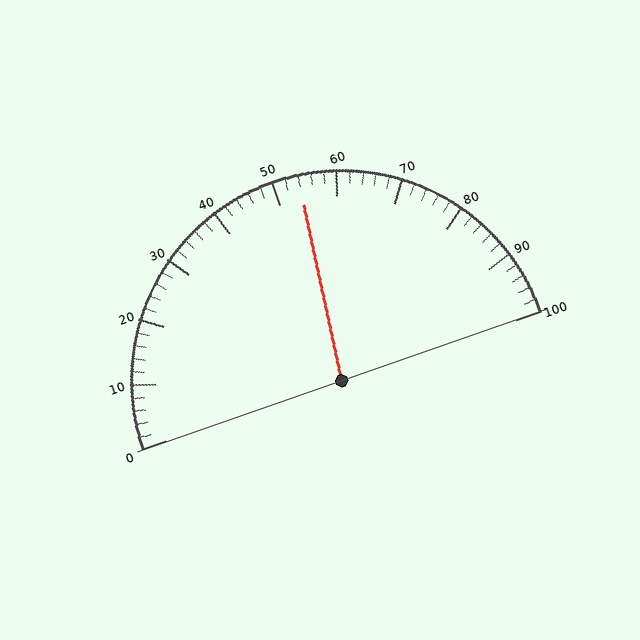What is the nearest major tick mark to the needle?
The nearest major tick mark is 50.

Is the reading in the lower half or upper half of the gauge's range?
The reading is in the upper half of the range (0 to 100).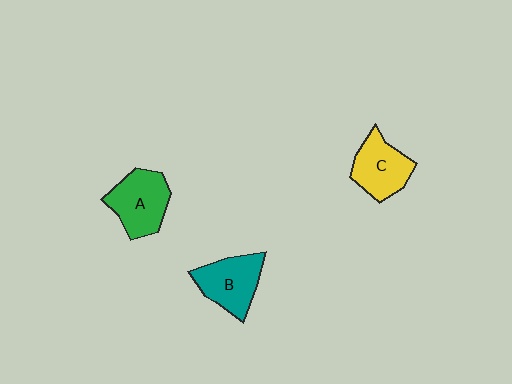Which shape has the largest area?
Shape A (green).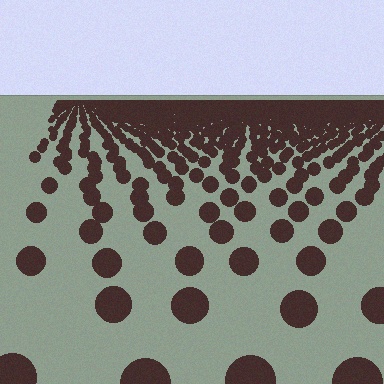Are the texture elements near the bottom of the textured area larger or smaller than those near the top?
Larger. Near the bottom, elements are closer to the viewer and appear at a bigger on-screen size.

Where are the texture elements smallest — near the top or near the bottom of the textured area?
Near the top.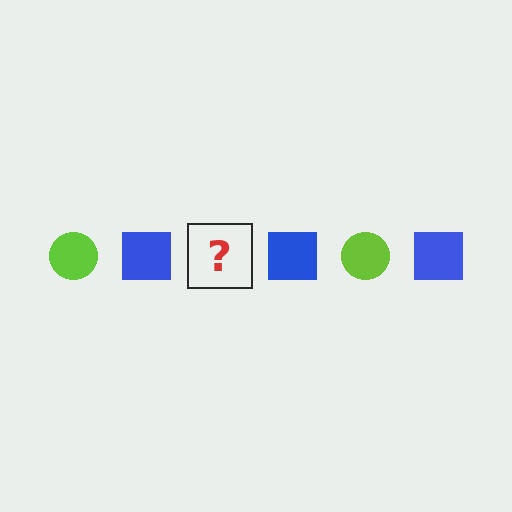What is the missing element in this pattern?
The missing element is a lime circle.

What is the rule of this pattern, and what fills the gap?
The rule is that the pattern alternates between lime circle and blue square. The gap should be filled with a lime circle.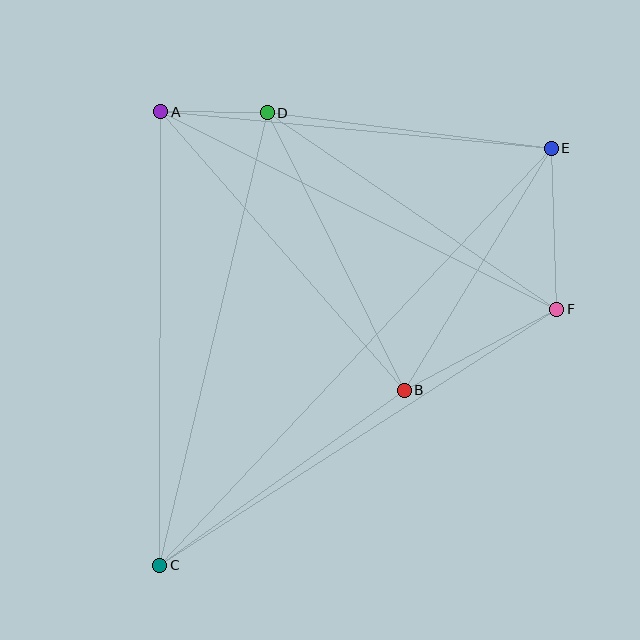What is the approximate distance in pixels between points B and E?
The distance between B and E is approximately 283 pixels.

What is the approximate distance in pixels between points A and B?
The distance between A and B is approximately 370 pixels.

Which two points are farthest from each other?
Points C and E are farthest from each other.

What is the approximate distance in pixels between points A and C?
The distance between A and C is approximately 454 pixels.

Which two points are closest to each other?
Points A and D are closest to each other.